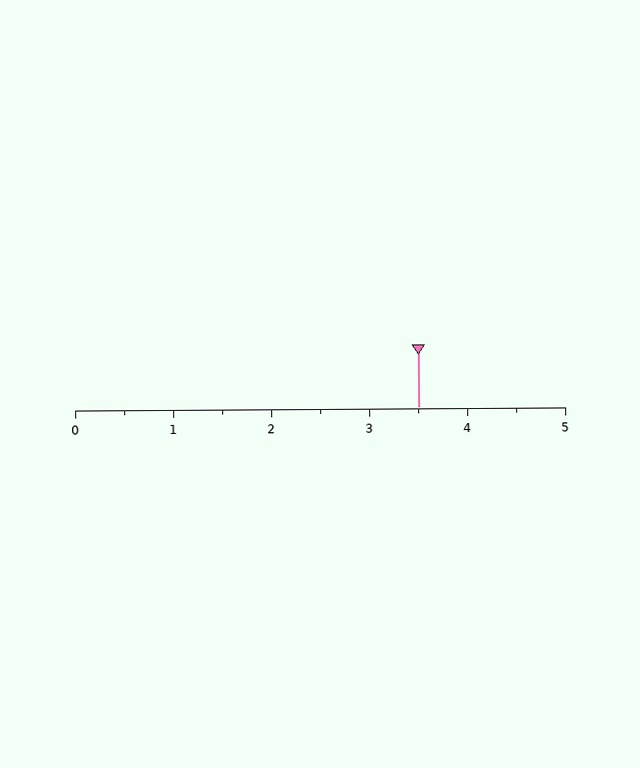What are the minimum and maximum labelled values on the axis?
The axis runs from 0 to 5.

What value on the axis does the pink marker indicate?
The marker indicates approximately 3.5.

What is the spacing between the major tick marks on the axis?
The major ticks are spaced 1 apart.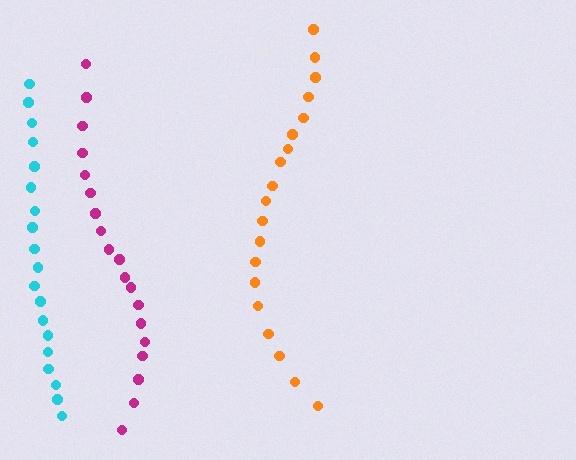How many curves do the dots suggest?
There are 3 distinct paths.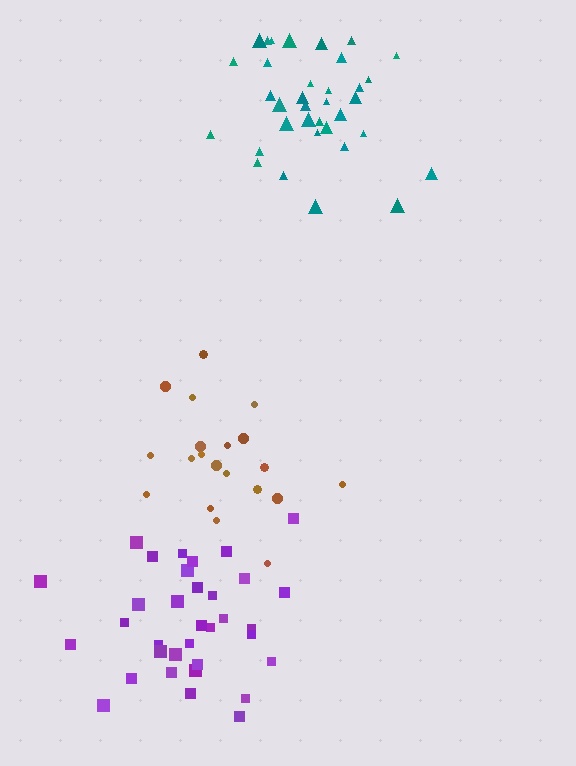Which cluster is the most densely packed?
Teal.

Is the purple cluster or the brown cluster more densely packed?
Purple.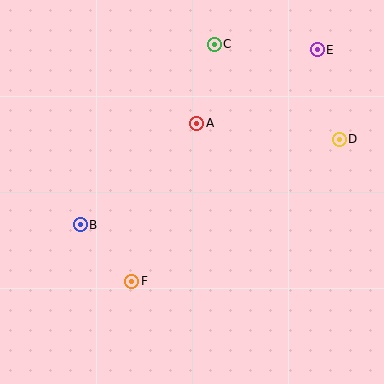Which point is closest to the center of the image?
Point A at (197, 124) is closest to the center.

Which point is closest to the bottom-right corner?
Point D is closest to the bottom-right corner.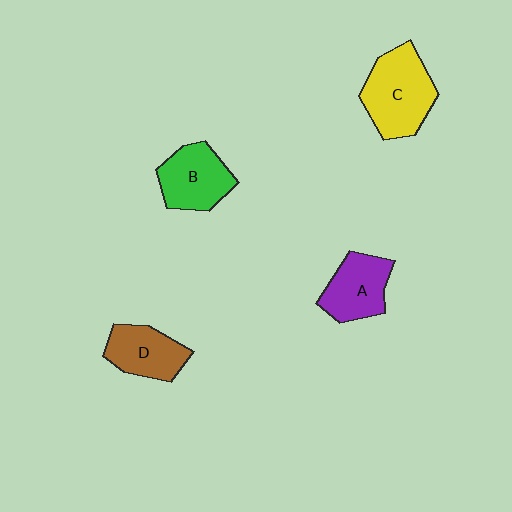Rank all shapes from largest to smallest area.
From largest to smallest: C (yellow), B (green), A (purple), D (brown).